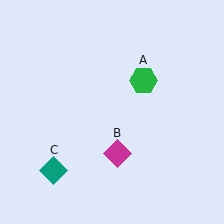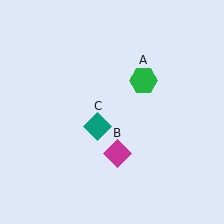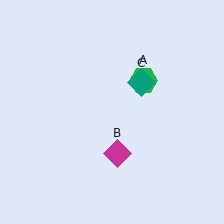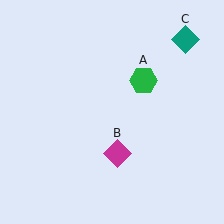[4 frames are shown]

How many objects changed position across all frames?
1 object changed position: teal diamond (object C).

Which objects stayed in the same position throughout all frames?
Green hexagon (object A) and magenta diamond (object B) remained stationary.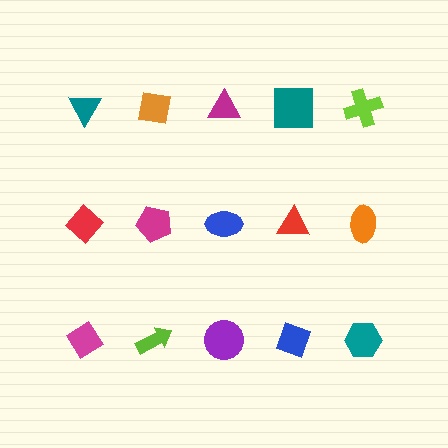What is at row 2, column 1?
A red diamond.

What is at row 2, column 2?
A magenta pentagon.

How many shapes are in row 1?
5 shapes.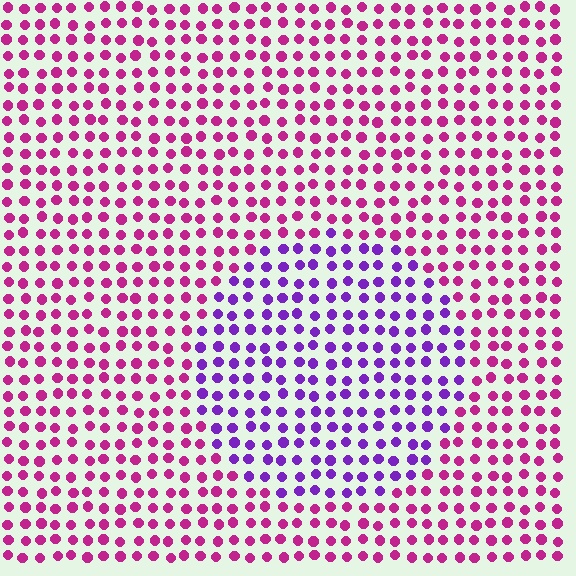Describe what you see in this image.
The image is filled with small magenta elements in a uniform arrangement. A circle-shaped region is visible where the elements are tinted to a slightly different hue, forming a subtle color boundary.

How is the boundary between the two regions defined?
The boundary is defined purely by a slight shift in hue (about 46 degrees). Spacing, size, and orientation are identical on both sides.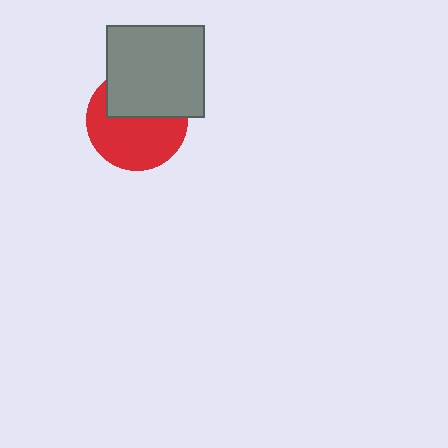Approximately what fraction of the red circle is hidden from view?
Roughly 41% of the red circle is hidden behind the gray rectangle.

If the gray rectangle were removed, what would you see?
You would see the complete red circle.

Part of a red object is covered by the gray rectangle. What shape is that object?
It is a circle.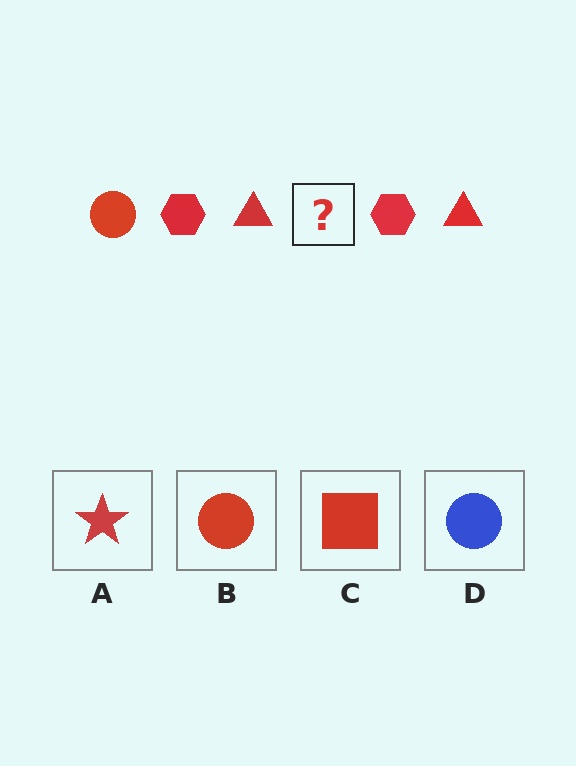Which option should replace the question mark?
Option B.